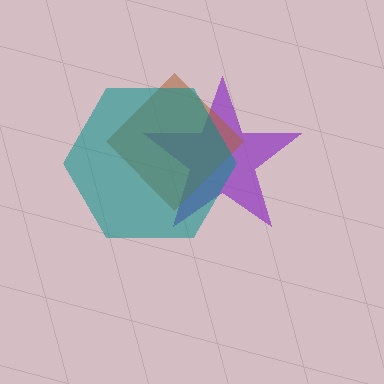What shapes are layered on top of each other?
The layered shapes are: a purple star, a brown diamond, a teal hexagon.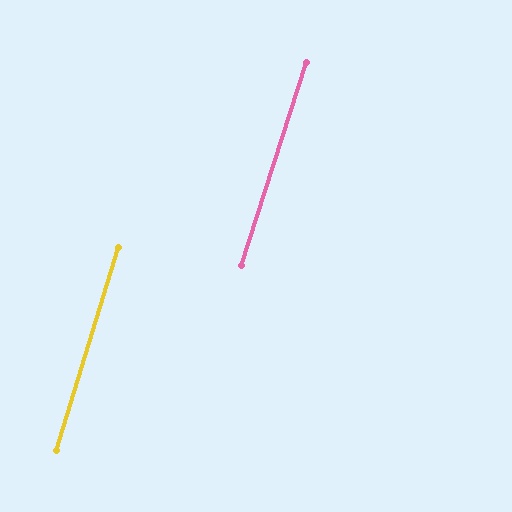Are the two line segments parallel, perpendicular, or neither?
Parallel — their directions differ by only 0.9°.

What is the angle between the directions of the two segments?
Approximately 1 degree.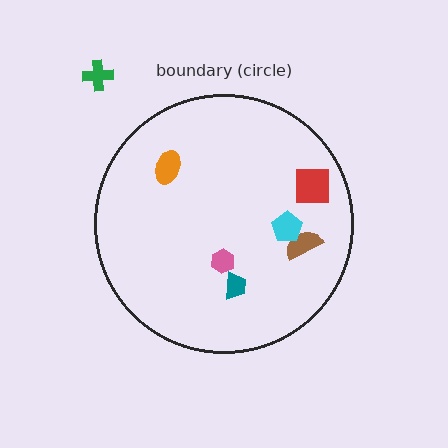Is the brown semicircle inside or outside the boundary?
Inside.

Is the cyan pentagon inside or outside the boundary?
Inside.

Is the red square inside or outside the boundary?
Inside.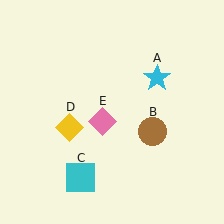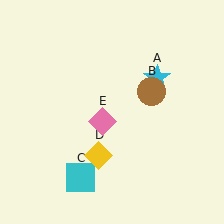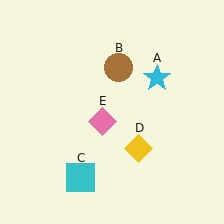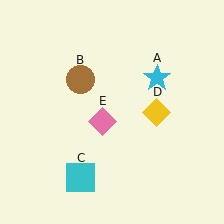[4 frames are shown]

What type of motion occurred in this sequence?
The brown circle (object B), yellow diamond (object D) rotated counterclockwise around the center of the scene.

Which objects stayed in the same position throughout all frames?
Cyan star (object A) and cyan square (object C) and pink diamond (object E) remained stationary.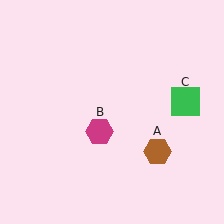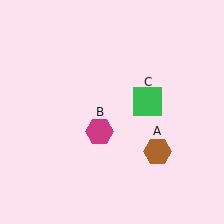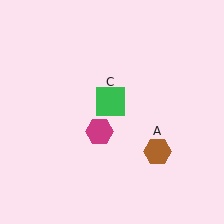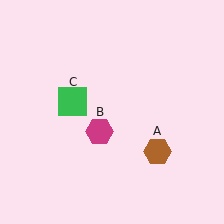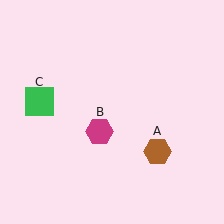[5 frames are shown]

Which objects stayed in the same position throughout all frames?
Brown hexagon (object A) and magenta hexagon (object B) remained stationary.